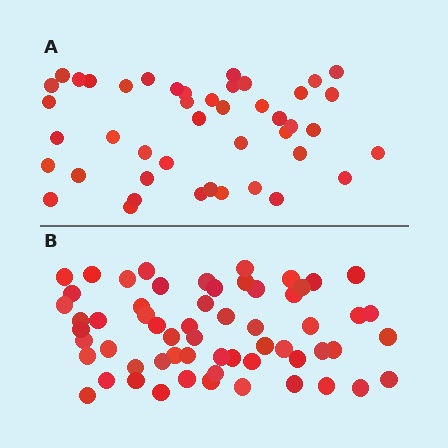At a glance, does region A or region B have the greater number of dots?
Region B (the bottom region) has more dots.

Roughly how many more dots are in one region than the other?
Region B has approximately 15 more dots than region A.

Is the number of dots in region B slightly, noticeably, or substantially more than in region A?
Region B has noticeably more, but not dramatically so. The ratio is roughly 1.4 to 1.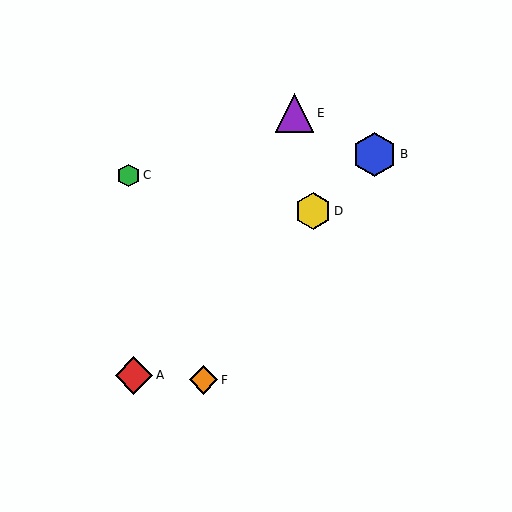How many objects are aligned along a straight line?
3 objects (A, B, D) are aligned along a straight line.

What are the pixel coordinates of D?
Object D is at (313, 211).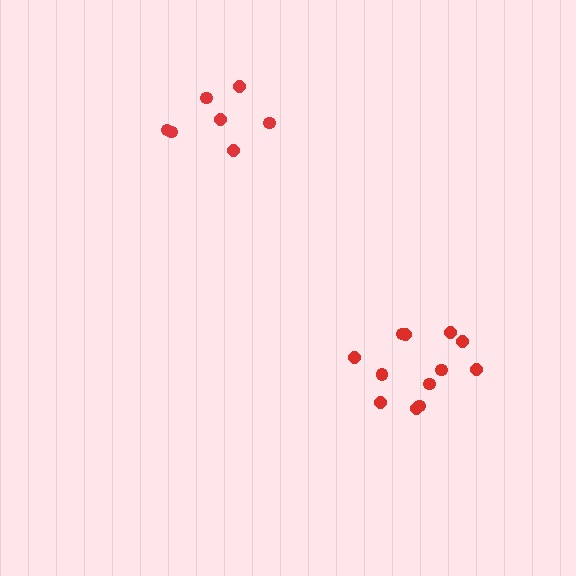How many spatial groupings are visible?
There are 2 spatial groupings.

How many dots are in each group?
Group 1: 12 dots, Group 2: 7 dots (19 total).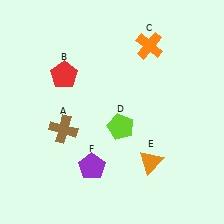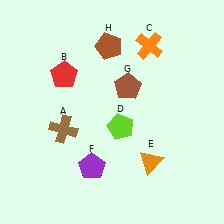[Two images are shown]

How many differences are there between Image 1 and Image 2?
There are 2 differences between the two images.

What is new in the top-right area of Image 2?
A brown pentagon (G) was added in the top-right area of Image 2.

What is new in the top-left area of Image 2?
A brown pentagon (H) was added in the top-left area of Image 2.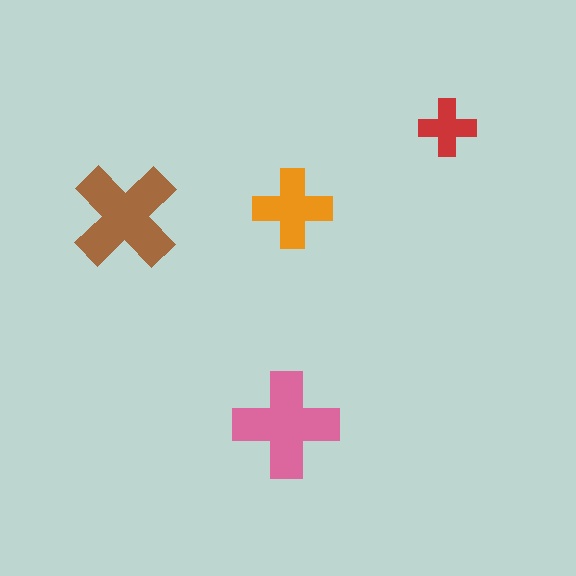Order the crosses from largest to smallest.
the brown one, the pink one, the orange one, the red one.